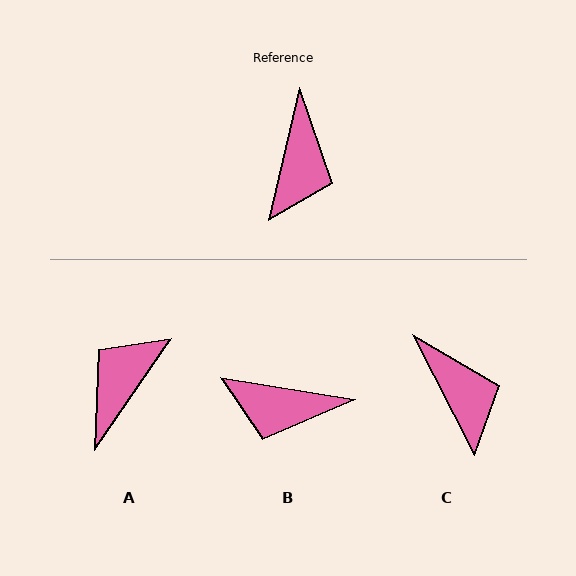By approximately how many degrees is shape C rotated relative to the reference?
Approximately 40 degrees counter-clockwise.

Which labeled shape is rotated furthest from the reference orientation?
A, about 159 degrees away.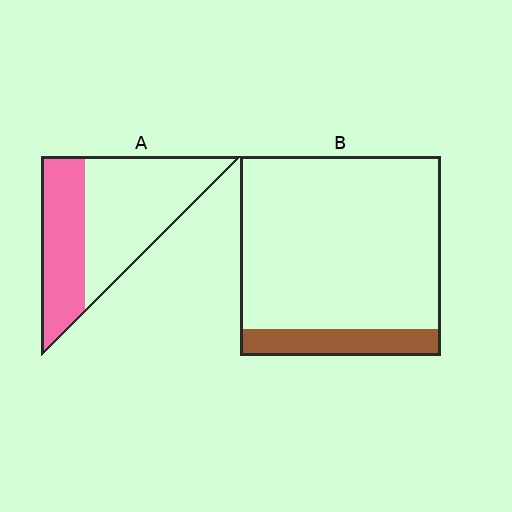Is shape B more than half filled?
No.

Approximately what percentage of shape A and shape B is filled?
A is approximately 40% and B is approximately 15%.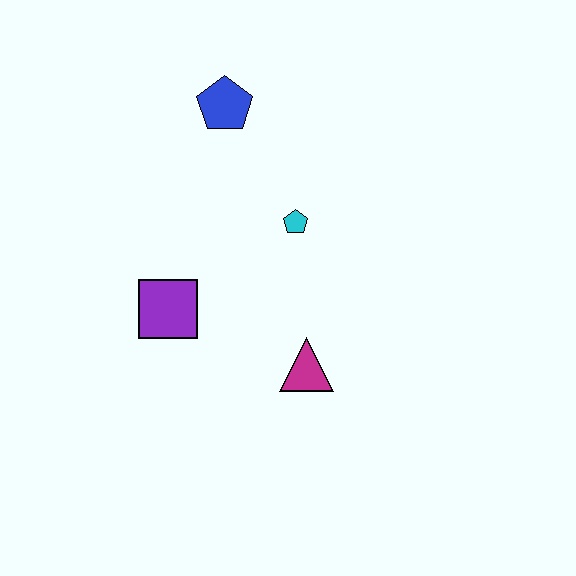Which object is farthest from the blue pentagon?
The magenta triangle is farthest from the blue pentagon.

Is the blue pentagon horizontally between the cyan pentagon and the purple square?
Yes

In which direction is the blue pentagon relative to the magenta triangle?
The blue pentagon is above the magenta triangle.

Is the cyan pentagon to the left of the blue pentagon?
No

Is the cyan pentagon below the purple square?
No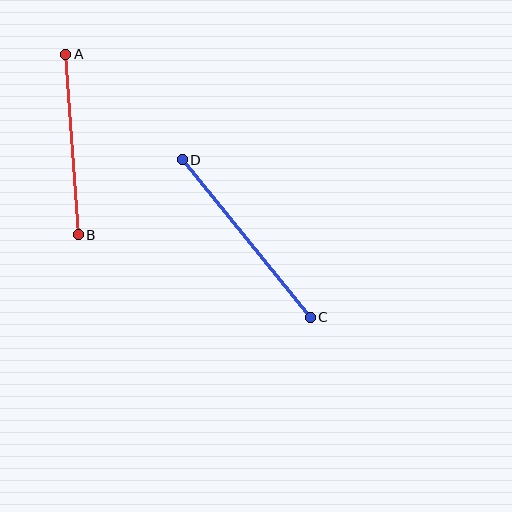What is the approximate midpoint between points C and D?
The midpoint is at approximately (246, 239) pixels.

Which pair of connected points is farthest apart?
Points C and D are farthest apart.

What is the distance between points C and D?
The distance is approximately 203 pixels.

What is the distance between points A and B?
The distance is approximately 181 pixels.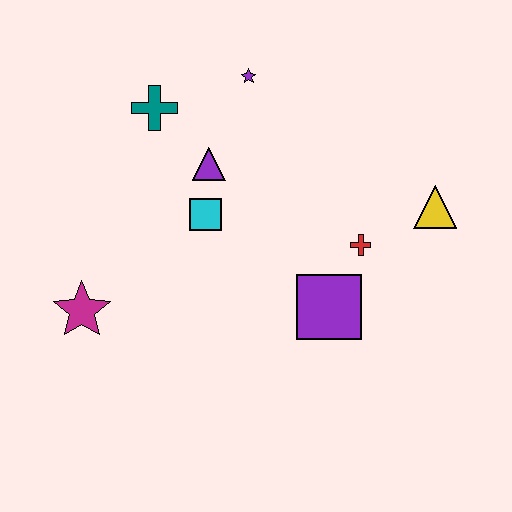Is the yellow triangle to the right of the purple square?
Yes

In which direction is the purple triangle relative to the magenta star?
The purple triangle is above the magenta star.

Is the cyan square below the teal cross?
Yes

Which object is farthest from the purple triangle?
The yellow triangle is farthest from the purple triangle.